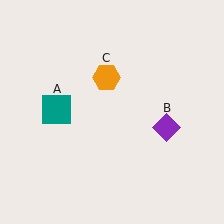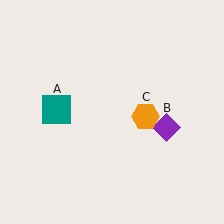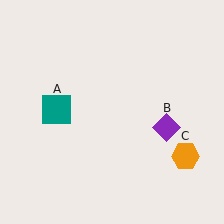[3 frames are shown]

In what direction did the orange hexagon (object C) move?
The orange hexagon (object C) moved down and to the right.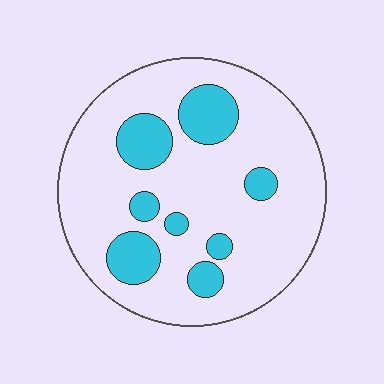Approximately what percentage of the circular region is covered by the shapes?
Approximately 20%.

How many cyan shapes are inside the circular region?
8.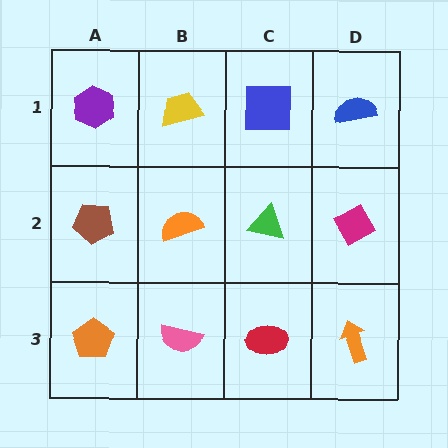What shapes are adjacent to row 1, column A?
A brown pentagon (row 2, column A), a yellow trapezoid (row 1, column B).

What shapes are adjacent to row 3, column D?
A magenta diamond (row 2, column D), a red ellipse (row 3, column C).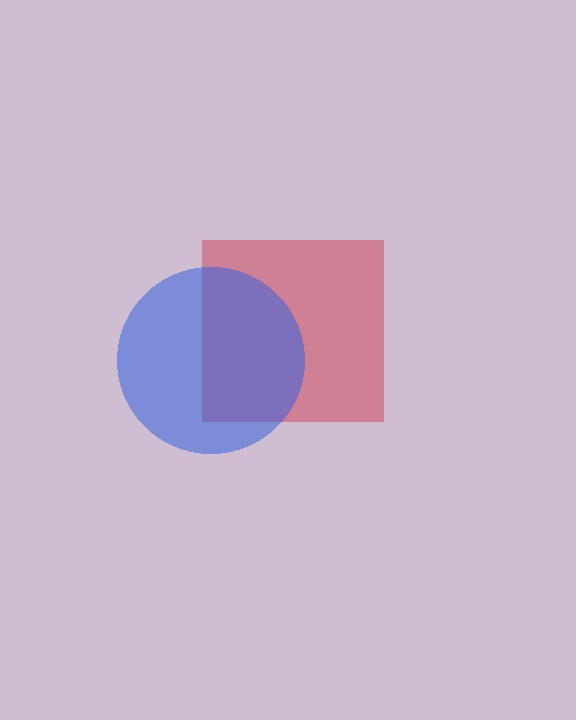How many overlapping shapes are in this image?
There are 2 overlapping shapes in the image.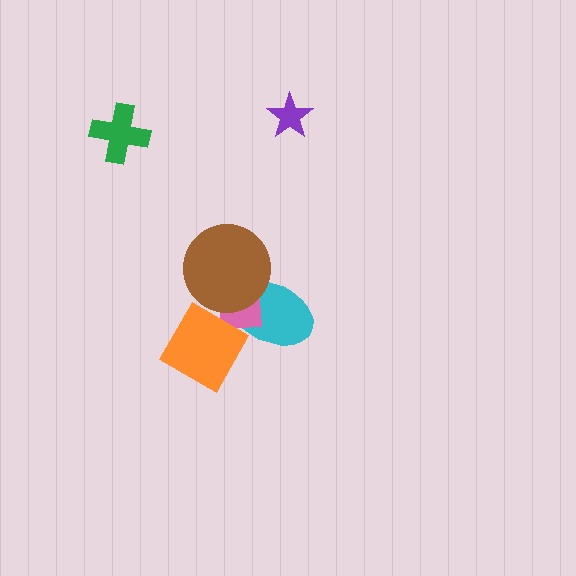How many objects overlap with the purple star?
0 objects overlap with the purple star.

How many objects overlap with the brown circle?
2 objects overlap with the brown circle.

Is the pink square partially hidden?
Yes, it is partially covered by another shape.